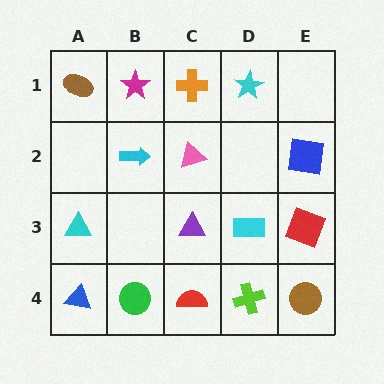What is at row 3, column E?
A red square.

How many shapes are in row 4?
5 shapes.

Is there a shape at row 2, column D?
No, that cell is empty.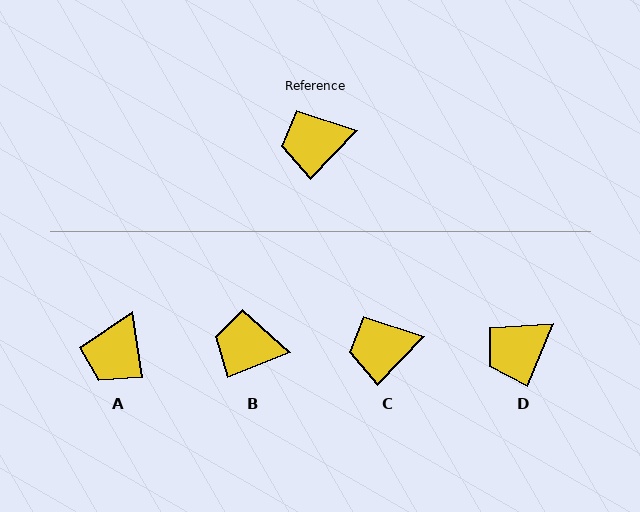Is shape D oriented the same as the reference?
No, it is off by about 22 degrees.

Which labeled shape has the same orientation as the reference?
C.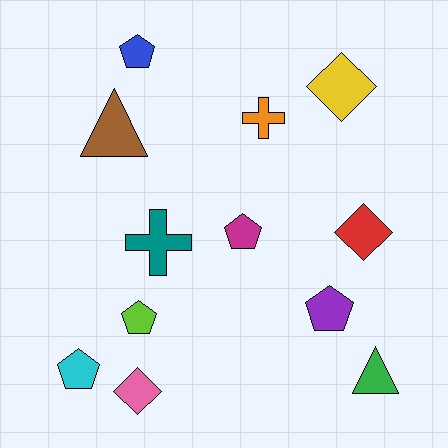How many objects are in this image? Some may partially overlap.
There are 12 objects.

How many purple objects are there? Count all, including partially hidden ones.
There is 1 purple object.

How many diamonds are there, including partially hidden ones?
There are 3 diamonds.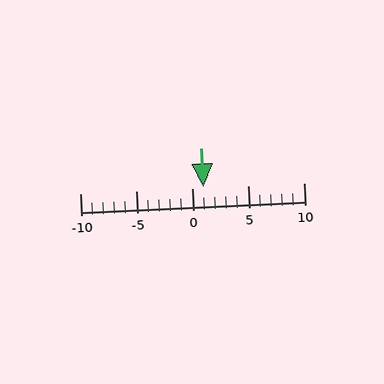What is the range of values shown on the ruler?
The ruler shows values from -10 to 10.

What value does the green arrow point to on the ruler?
The green arrow points to approximately 1.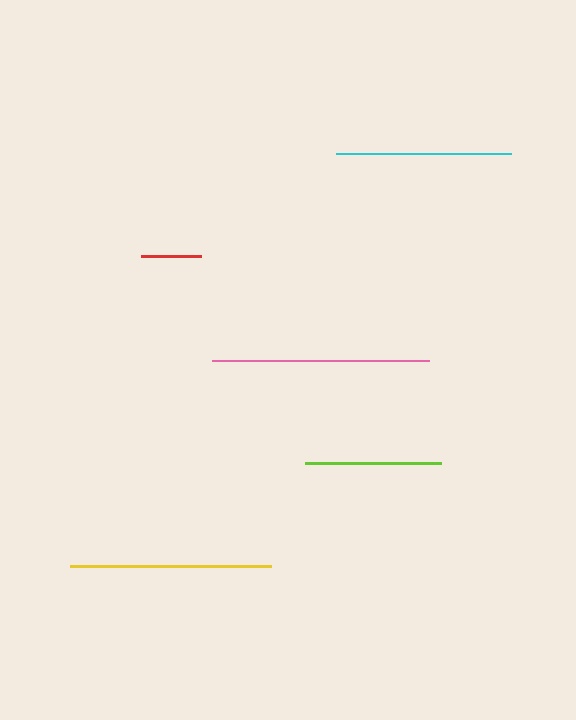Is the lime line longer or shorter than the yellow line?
The yellow line is longer than the lime line.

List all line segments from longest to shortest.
From longest to shortest: pink, yellow, cyan, lime, red.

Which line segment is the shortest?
The red line is the shortest at approximately 60 pixels.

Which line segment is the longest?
The pink line is the longest at approximately 217 pixels.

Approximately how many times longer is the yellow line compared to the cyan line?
The yellow line is approximately 1.1 times the length of the cyan line.